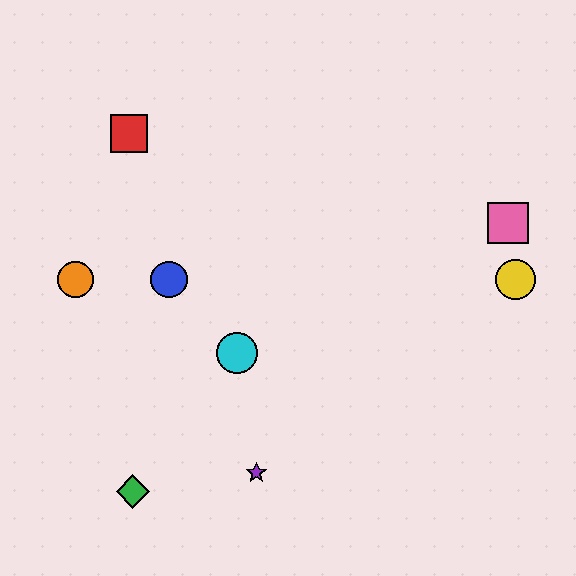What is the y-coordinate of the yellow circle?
The yellow circle is at y≈280.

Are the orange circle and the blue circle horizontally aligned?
Yes, both are at y≈280.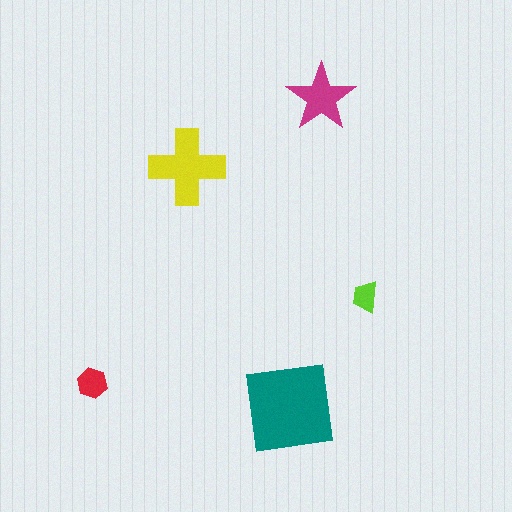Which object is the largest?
The teal square.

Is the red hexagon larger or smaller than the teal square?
Smaller.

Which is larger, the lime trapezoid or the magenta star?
The magenta star.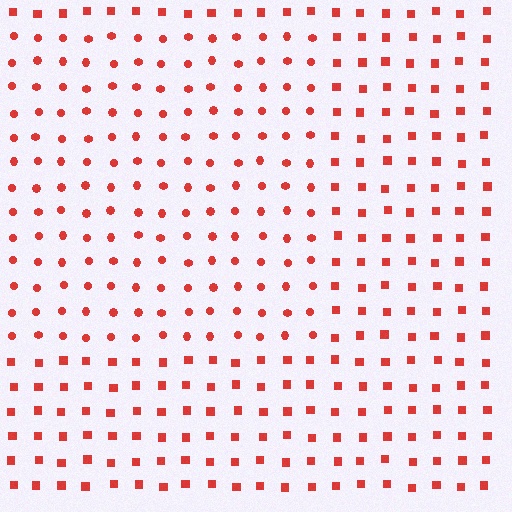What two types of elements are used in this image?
The image uses circles inside the rectangle region and squares outside it.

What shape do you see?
I see a rectangle.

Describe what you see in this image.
The image is filled with small red elements arranged in a uniform grid. A rectangle-shaped region contains circles, while the surrounding area contains squares. The boundary is defined purely by the change in element shape.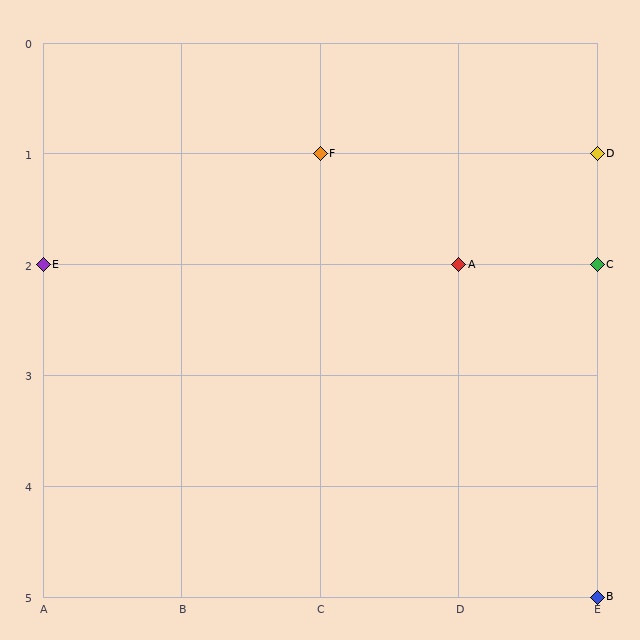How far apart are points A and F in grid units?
Points A and F are 1 column and 1 row apart (about 1.4 grid units diagonally).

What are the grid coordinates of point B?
Point B is at grid coordinates (E, 5).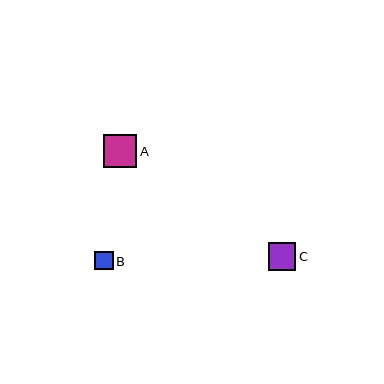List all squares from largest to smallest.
From largest to smallest: A, C, B.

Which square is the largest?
Square A is the largest with a size of approximately 33 pixels.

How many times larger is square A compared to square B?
Square A is approximately 1.8 times the size of square B.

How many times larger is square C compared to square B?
Square C is approximately 1.5 times the size of square B.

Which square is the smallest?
Square B is the smallest with a size of approximately 18 pixels.